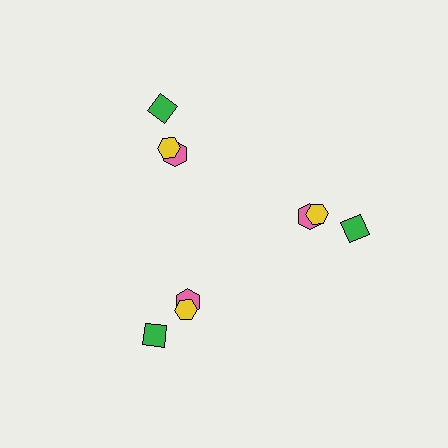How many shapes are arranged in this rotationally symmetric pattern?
There are 9 shapes, arranged in 3 groups of 3.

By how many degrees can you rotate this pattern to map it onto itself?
The pattern maps onto itself every 120 degrees of rotation.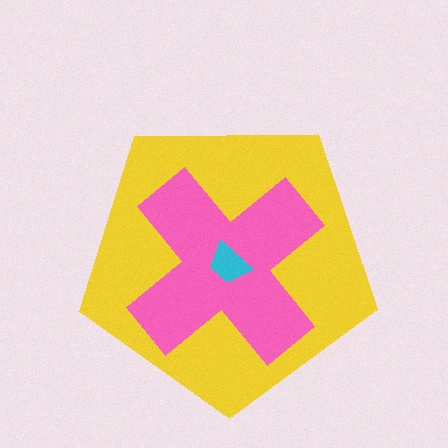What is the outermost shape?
The yellow pentagon.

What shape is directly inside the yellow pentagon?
The pink cross.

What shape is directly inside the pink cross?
The cyan trapezoid.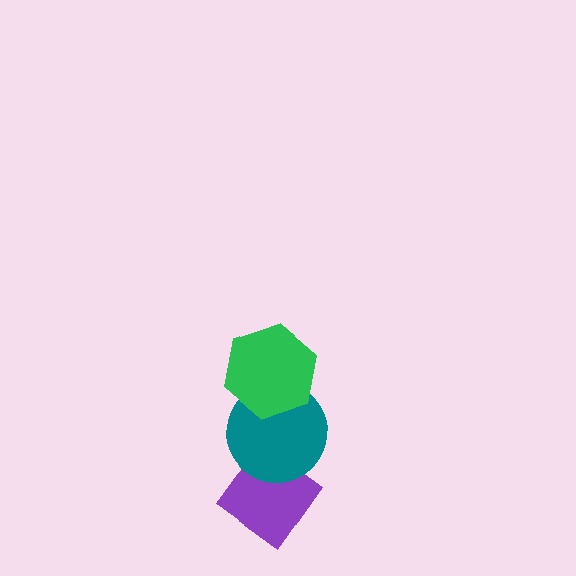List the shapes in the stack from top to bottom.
From top to bottom: the green hexagon, the teal circle, the purple diamond.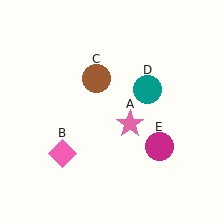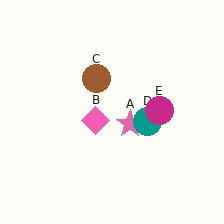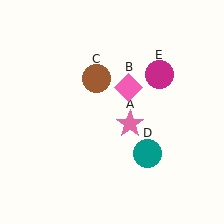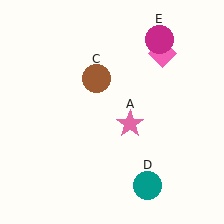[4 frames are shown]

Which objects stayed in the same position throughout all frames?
Pink star (object A) and brown circle (object C) remained stationary.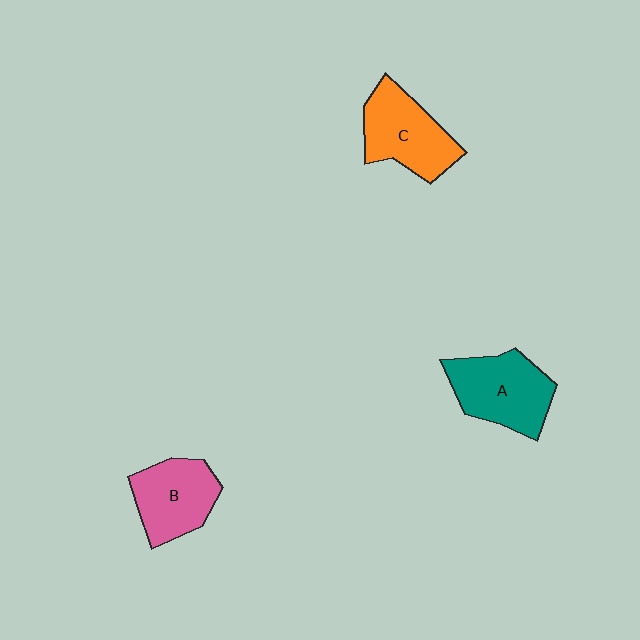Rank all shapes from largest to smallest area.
From largest to smallest: A (teal), C (orange), B (pink).